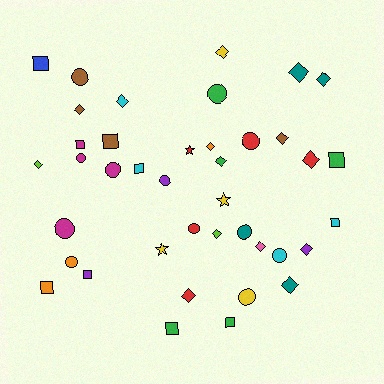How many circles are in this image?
There are 12 circles.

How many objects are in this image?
There are 40 objects.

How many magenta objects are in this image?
There are 4 magenta objects.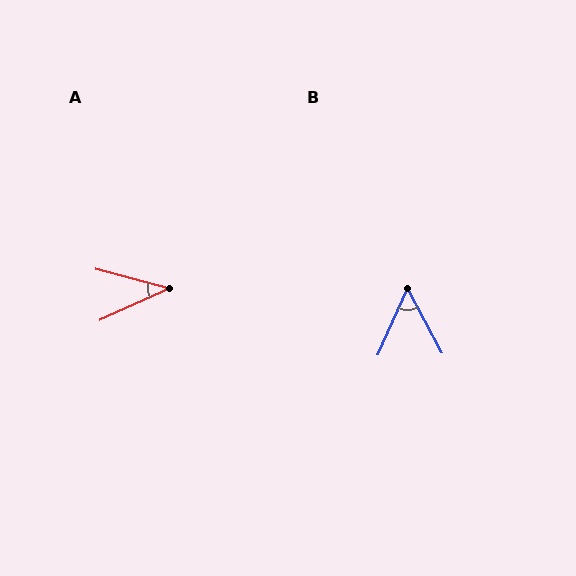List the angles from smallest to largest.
A (40°), B (52°).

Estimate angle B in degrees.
Approximately 52 degrees.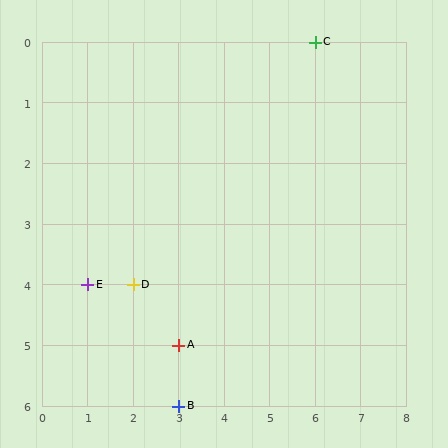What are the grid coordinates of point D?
Point D is at grid coordinates (2, 4).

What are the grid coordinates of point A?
Point A is at grid coordinates (3, 5).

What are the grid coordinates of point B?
Point B is at grid coordinates (3, 6).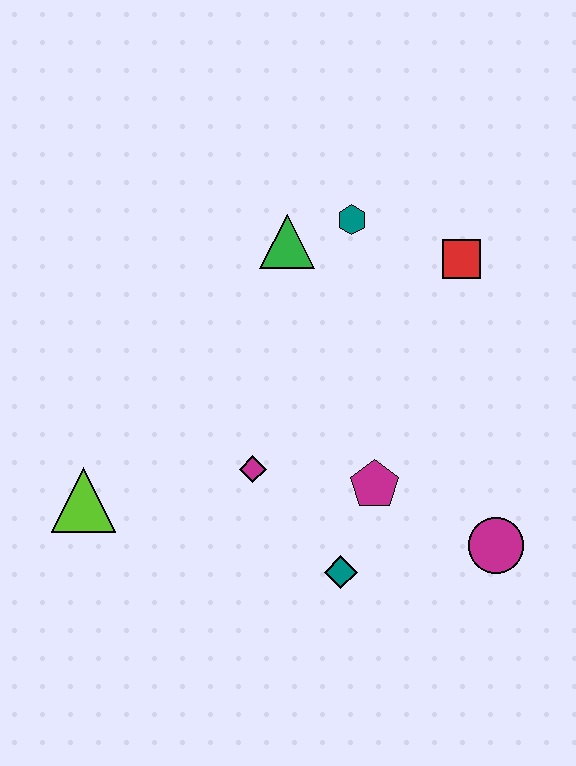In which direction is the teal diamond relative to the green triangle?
The teal diamond is below the green triangle.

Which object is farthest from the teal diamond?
The teal hexagon is farthest from the teal diamond.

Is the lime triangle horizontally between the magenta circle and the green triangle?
No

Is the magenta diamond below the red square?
Yes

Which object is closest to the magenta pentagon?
The teal diamond is closest to the magenta pentagon.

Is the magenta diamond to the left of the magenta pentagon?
Yes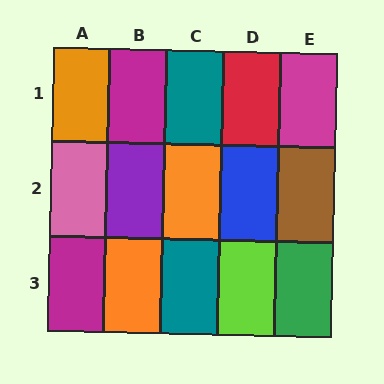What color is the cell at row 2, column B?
Purple.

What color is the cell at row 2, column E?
Brown.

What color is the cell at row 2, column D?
Blue.